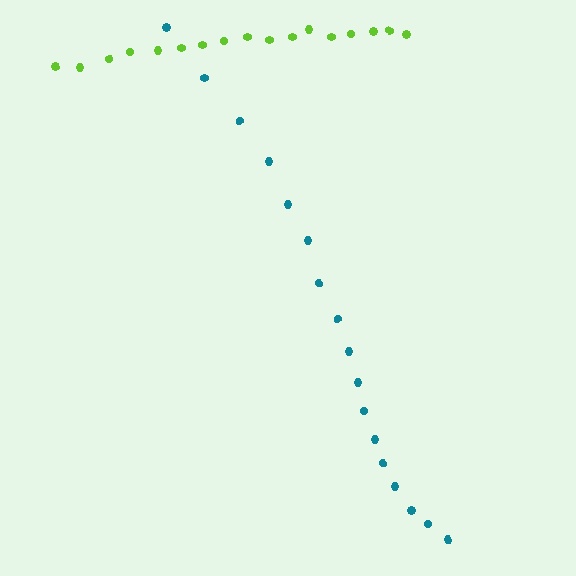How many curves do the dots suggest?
There are 2 distinct paths.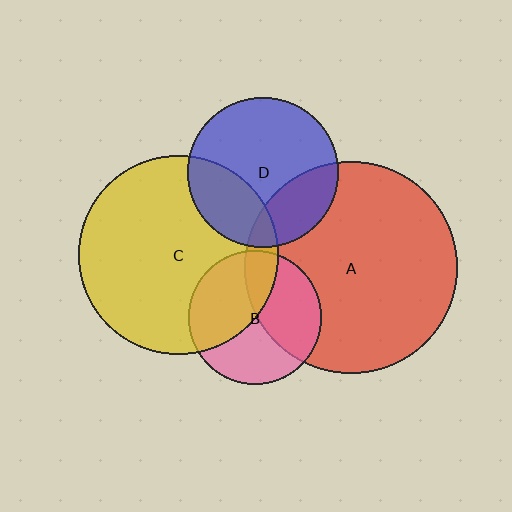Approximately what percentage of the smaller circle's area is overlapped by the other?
Approximately 25%.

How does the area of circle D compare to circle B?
Approximately 1.3 times.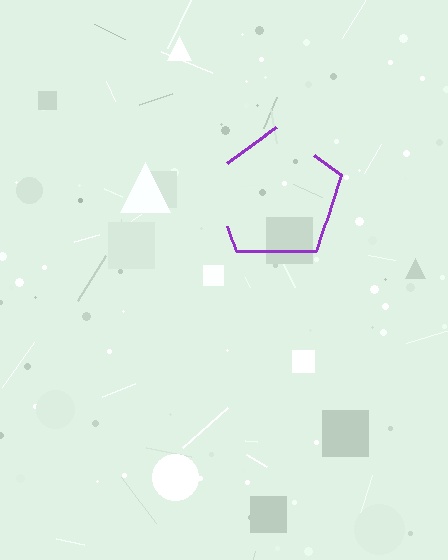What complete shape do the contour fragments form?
The contour fragments form a pentagon.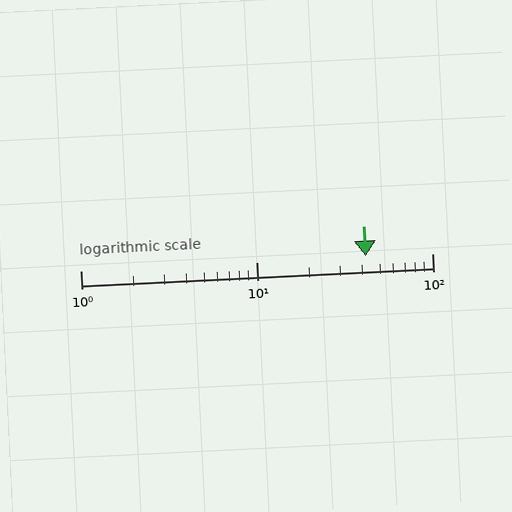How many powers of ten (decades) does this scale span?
The scale spans 2 decades, from 1 to 100.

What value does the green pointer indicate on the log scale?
The pointer indicates approximately 42.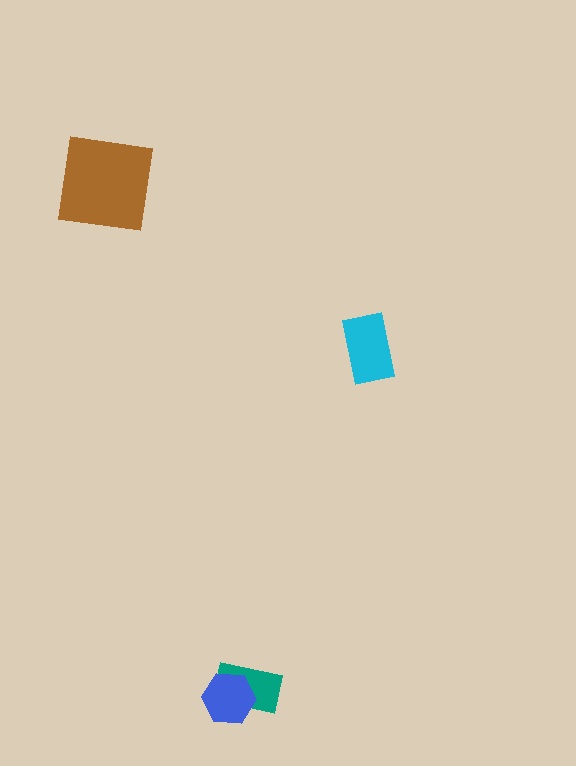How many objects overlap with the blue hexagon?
1 object overlaps with the blue hexagon.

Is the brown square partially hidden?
No, no other shape covers it.